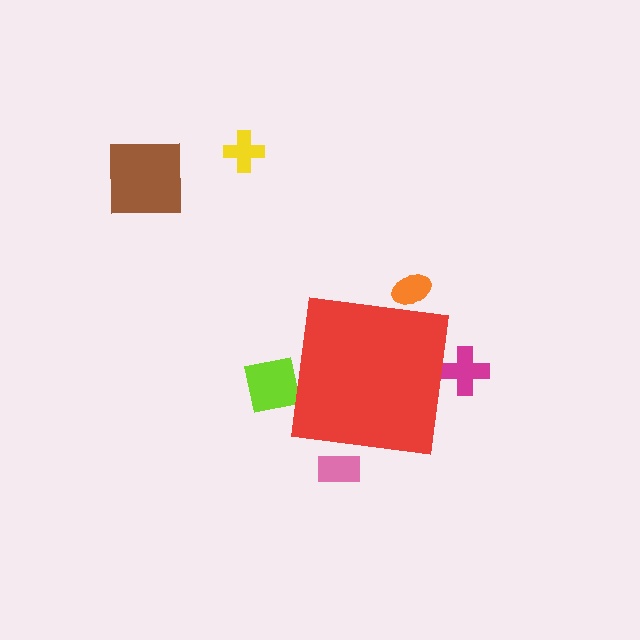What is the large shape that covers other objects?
A red square.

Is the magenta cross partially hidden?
Yes, the magenta cross is partially hidden behind the red square.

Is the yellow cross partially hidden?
No, the yellow cross is fully visible.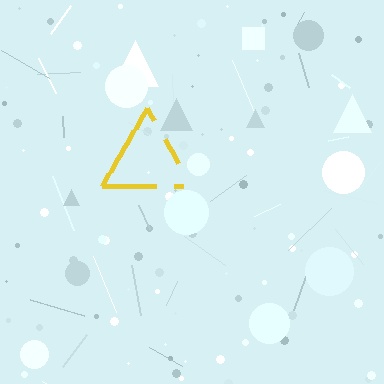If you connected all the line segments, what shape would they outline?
They would outline a triangle.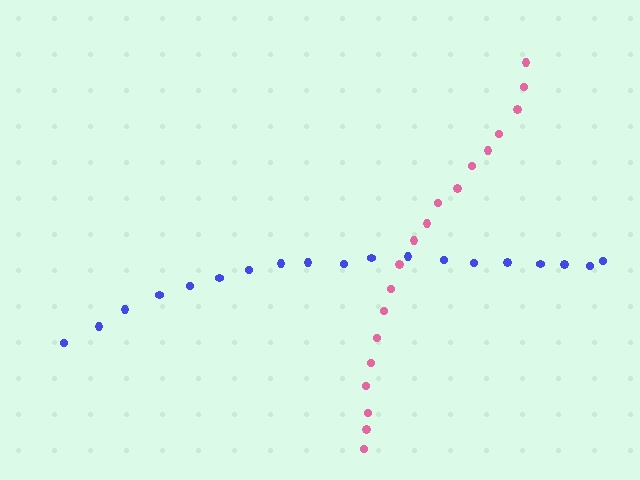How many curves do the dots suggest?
There are 2 distinct paths.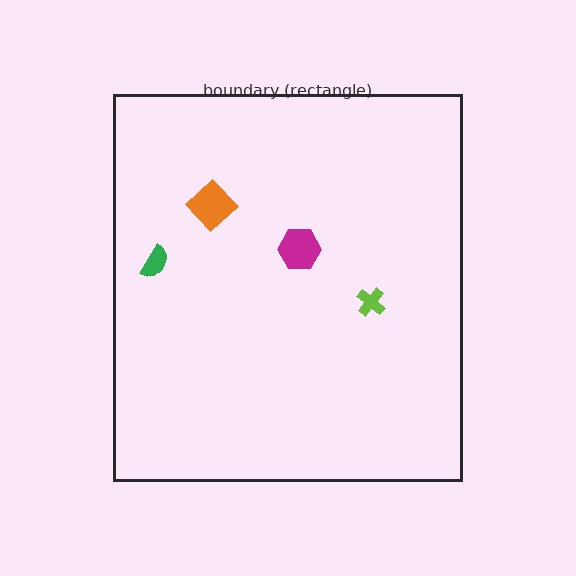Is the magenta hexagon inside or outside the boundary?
Inside.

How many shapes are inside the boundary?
4 inside, 0 outside.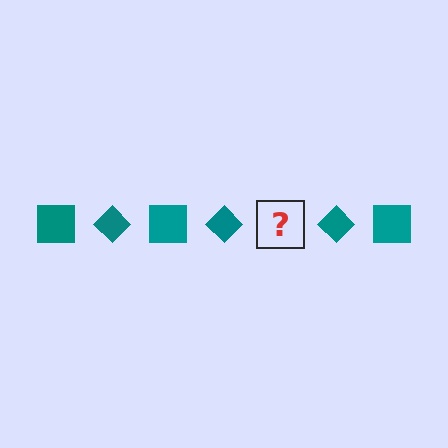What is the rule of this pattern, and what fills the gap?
The rule is that the pattern cycles through square, diamond shapes in teal. The gap should be filled with a teal square.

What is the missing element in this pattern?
The missing element is a teal square.